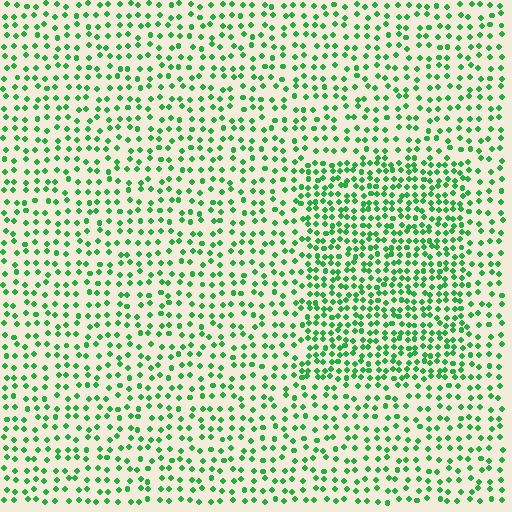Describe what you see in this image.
The image contains small green elements arranged at two different densities. A rectangle-shaped region is visible where the elements are more densely packed than the surrounding area.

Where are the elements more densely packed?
The elements are more densely packed inside the rectangle boundary.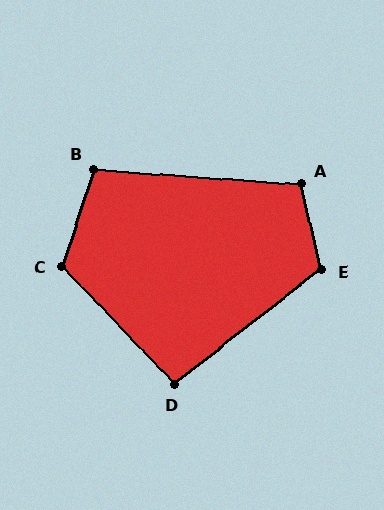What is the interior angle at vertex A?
Approximately 107 degrees (obtuse).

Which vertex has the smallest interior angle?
D, at approximately 96 degrees.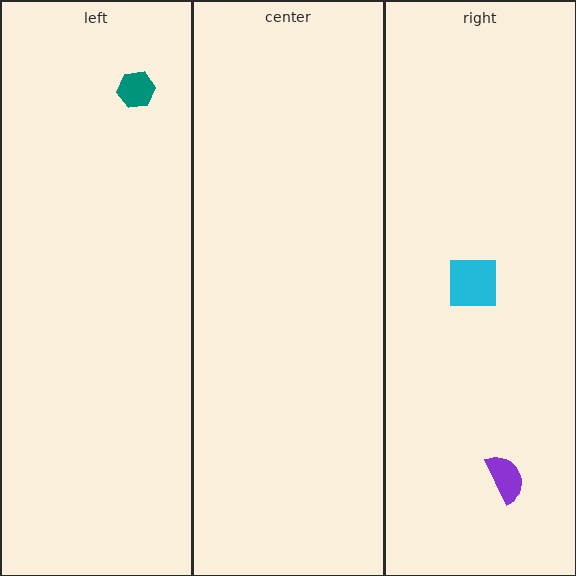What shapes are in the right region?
The purple semicircle, the cyan square.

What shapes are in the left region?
The teal hexagon.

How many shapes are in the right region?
2.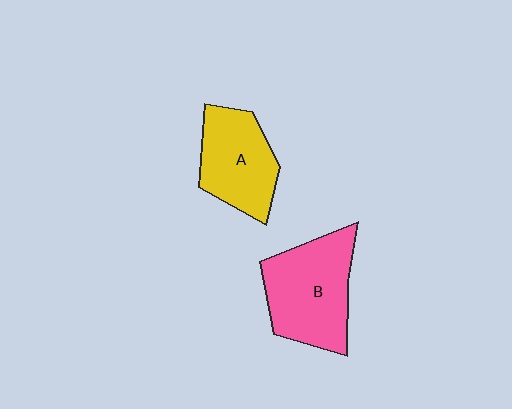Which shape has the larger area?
Shape B (pink).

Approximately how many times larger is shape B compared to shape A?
Approximately 1.3 times.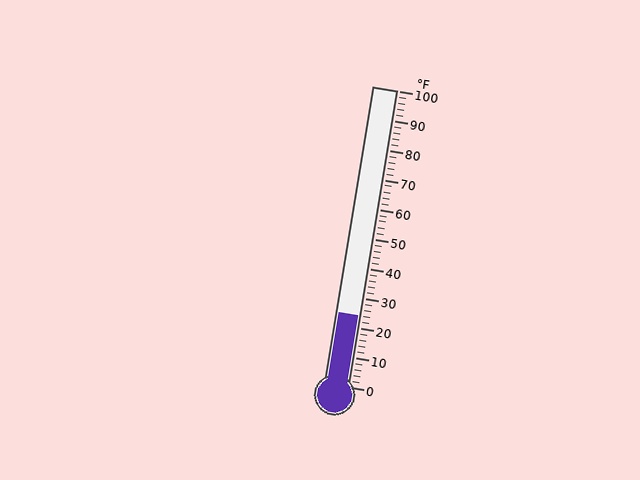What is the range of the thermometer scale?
The thermometer scale ranges from 0°F to 100°F.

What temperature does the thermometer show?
The thermometer shows approximately 24°F.